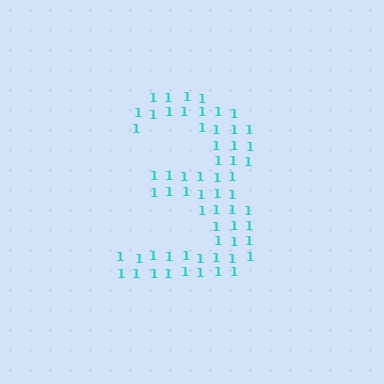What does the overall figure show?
The overall figure shows the digit 3.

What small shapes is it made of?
It is made of small digit 1's.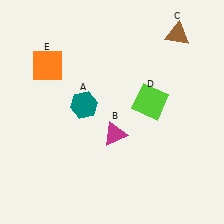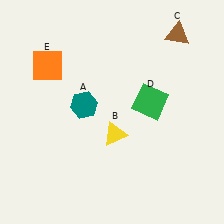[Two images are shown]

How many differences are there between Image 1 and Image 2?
There are 2 differences between the two images.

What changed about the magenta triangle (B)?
In Image 1, B is magenta. In Image 2, it changed to yellow.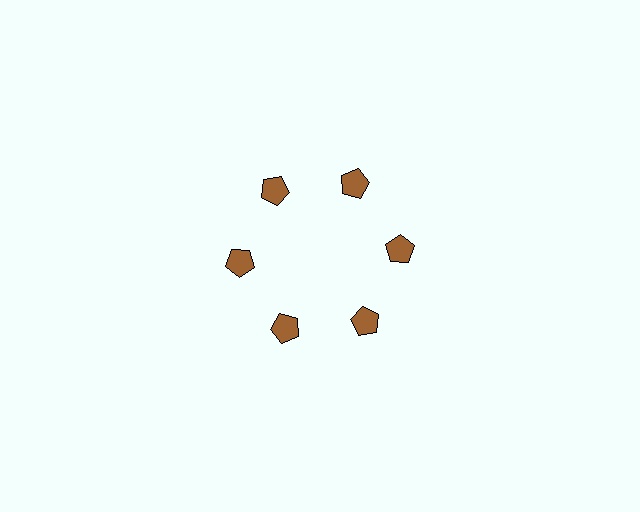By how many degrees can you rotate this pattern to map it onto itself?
The pattern maps onto itself every 60 degrees of rotation.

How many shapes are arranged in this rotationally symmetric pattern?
There are 6 shapes, arranged in 6 groups of 1.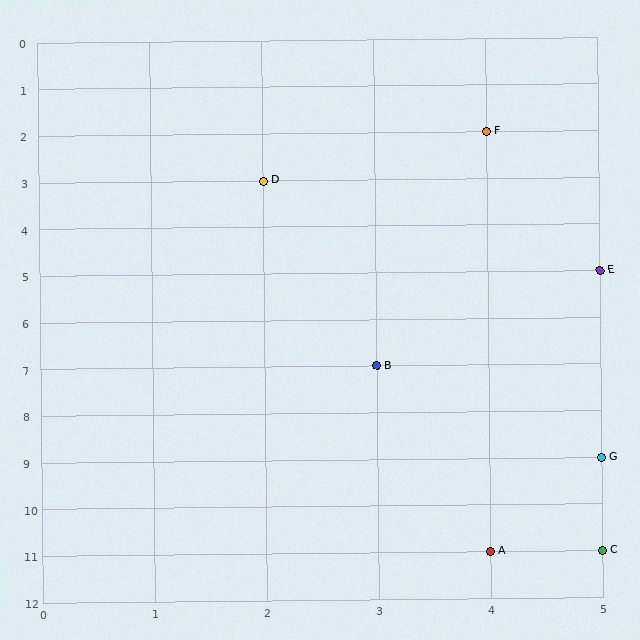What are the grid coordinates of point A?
Point A is at grid coordinates (4, 11).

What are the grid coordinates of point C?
Point C is at grid coordinates (5, 11).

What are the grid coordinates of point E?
Point E is at grid coordinates (5, 5).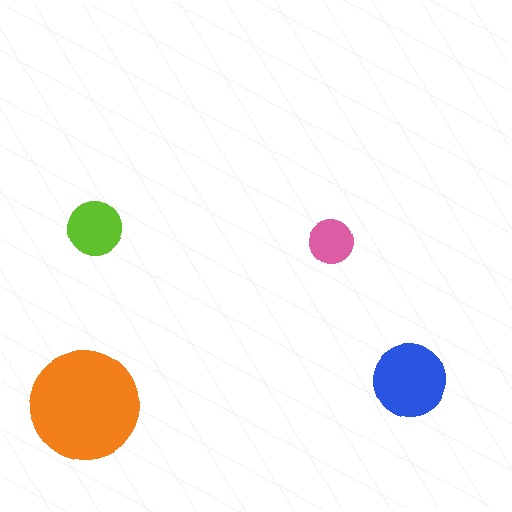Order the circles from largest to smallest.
the orange one, the blue one, the lime one, the pink one.